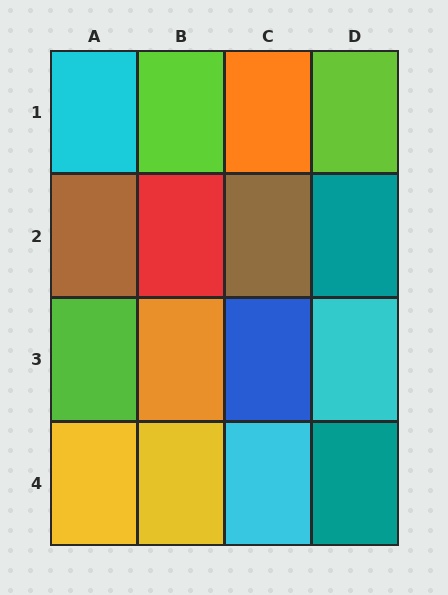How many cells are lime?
3 cells are lime.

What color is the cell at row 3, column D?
Cyan.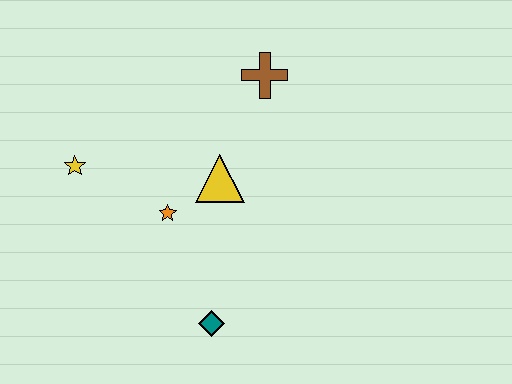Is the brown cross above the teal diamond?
Yes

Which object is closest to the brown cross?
The yellow triangle is closest to the brown cross.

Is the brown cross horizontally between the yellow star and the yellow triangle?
No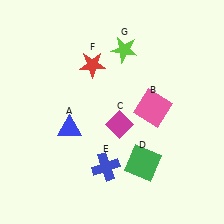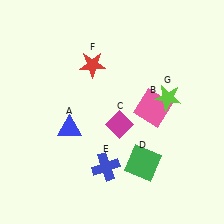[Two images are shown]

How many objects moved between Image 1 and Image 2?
1 object moved between the two images.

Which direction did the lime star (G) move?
The lime star (G) moved down.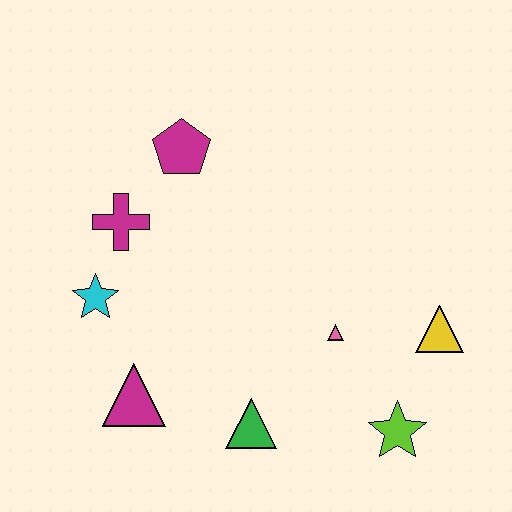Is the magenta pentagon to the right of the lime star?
No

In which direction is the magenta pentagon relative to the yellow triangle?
The magenta pentagon is to the left of the yellow triangle.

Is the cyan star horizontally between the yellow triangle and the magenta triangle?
No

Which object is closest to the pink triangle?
The yellow triangle is closest to the pink triangle.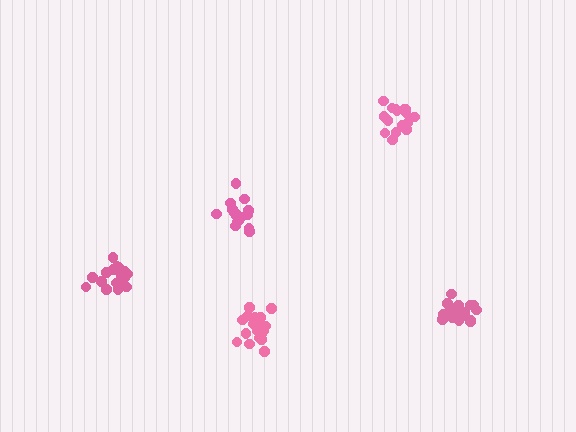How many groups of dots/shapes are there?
There are 5 groups.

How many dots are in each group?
Group 1: 18 dots, Group 2: 16 dots, Group 3: 20 dots, Group 4: 20 dots, Group 5: 16 dots (90 total).